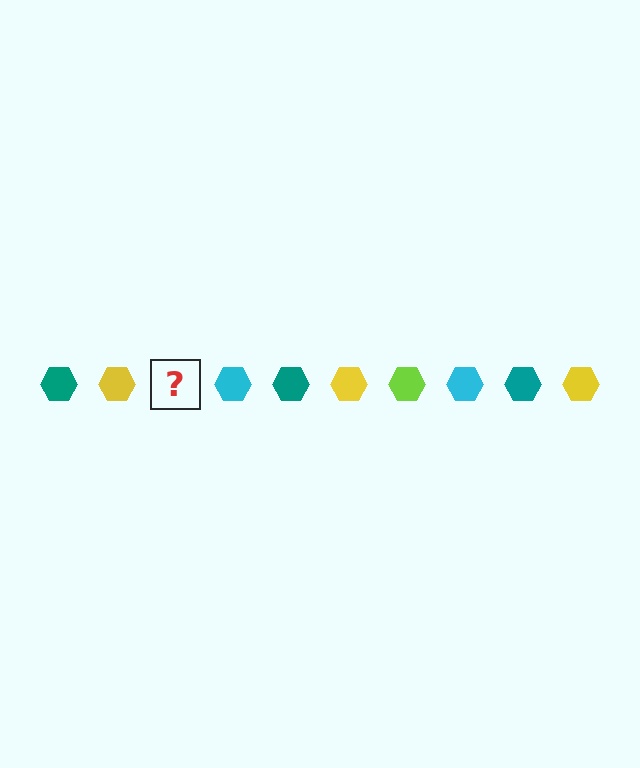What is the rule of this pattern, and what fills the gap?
The rule is that the pattern cycles through teal, yellow, lime, cyan hexagons. The gap should be filled with a lime hexagon.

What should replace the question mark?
The question mark should be replaced with a lime hexagon.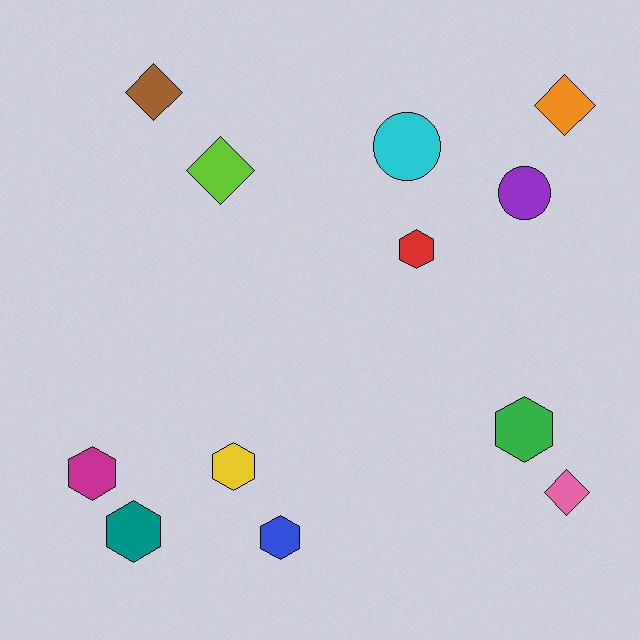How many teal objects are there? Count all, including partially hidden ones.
There is 1 teal object.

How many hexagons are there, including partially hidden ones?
There are 6 hexagons.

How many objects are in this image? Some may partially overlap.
There are 12 objects.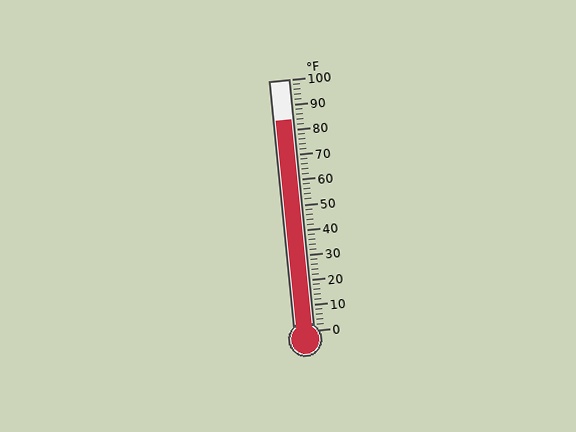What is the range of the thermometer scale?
The thermometer scale ranges from 0°F to 100°F.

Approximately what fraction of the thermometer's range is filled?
The thermometer is filled to approximately 85% of its range.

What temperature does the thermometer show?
The thermometer shows approximately 84°F.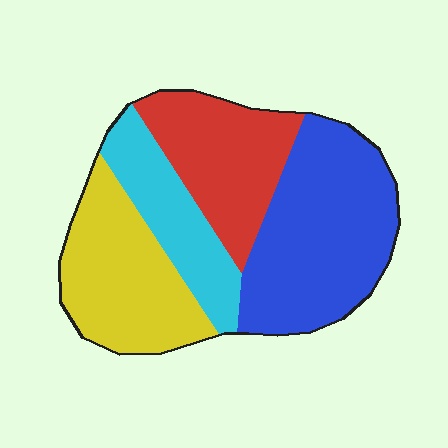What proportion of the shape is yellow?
Yellow covers about 25% of the shape.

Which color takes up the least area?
Cyan, at roughly 15%.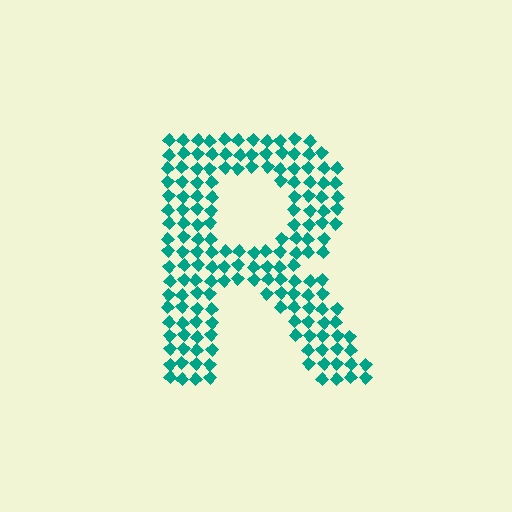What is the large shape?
The large shape is the letter R.